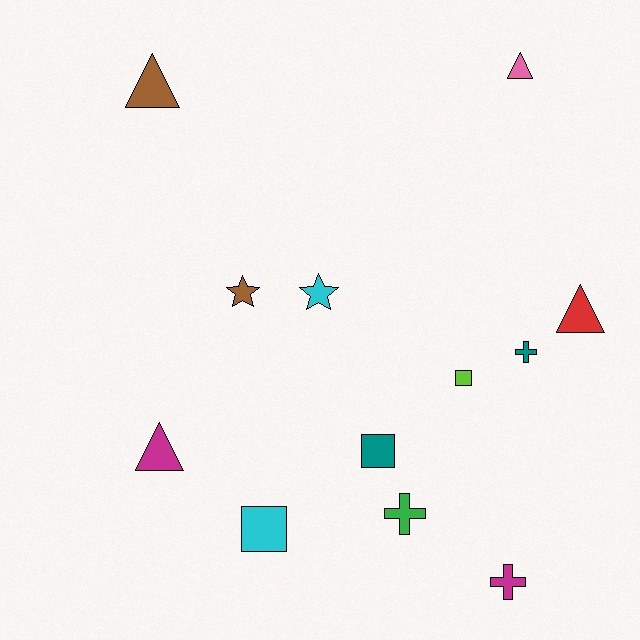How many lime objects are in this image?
There is 1 lime object.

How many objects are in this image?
There are 12 objects.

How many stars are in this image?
There are 2 stars.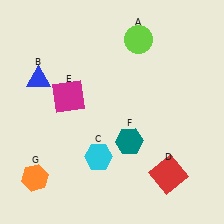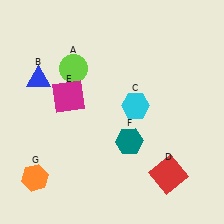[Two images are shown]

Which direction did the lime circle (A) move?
The lime circle (A) moved left.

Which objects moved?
The objects that moved are: the lime circle (A), the cyan hexagon (C).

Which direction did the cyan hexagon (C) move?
The cyan hexagon (C) moved up.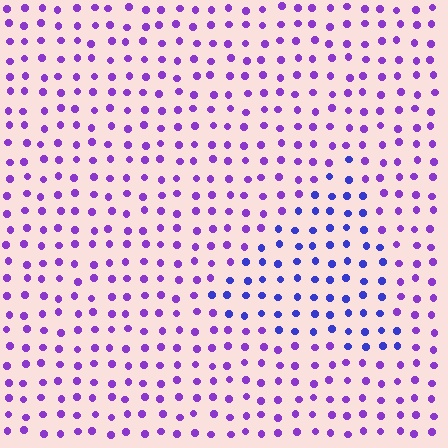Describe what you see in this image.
The image is filled with small purple elements in a uniform arrangement. A triangle-shaped region is visible where the elements are tinted to a slightly different hue, forming a subtle color boundary.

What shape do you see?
I see a triangle.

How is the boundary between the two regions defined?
The boundary is defined purely by a slight shift in hue (about 35 degrees). Spacing, size, and orientation are identical on both sides.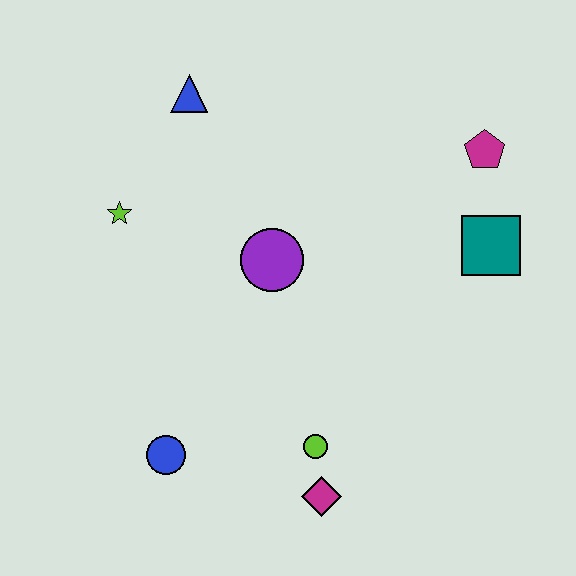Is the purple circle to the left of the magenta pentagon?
Yes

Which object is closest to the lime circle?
The magenta diamond is closest to the lime circle.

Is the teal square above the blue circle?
Yes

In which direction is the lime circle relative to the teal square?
The lime circle is below the teal square.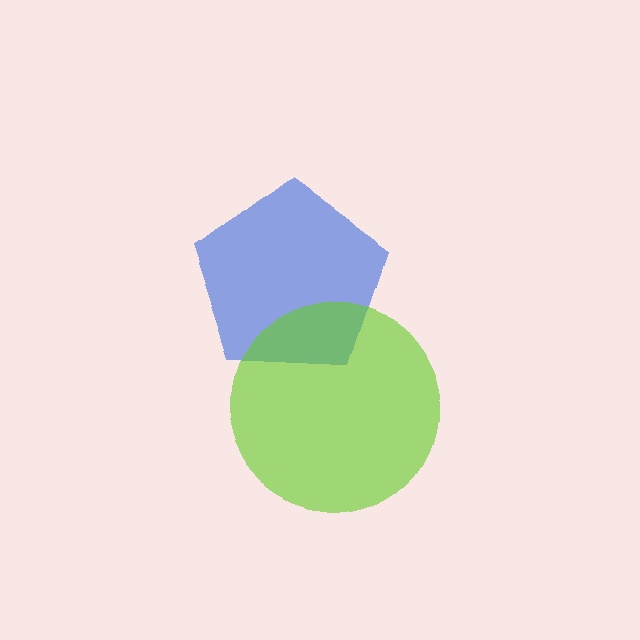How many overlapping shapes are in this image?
There are 2 overlapping shapes in the image.